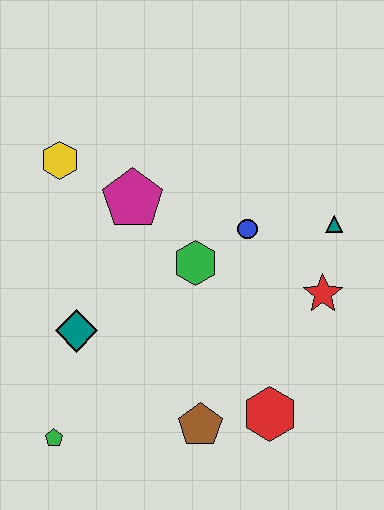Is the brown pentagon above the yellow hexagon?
No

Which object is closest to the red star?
The teal triangle is closest to the red star.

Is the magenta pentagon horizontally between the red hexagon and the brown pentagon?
No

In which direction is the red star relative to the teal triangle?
The red star is below the teal triangle.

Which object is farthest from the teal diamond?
The teal triangle is farthest from the teal diamond.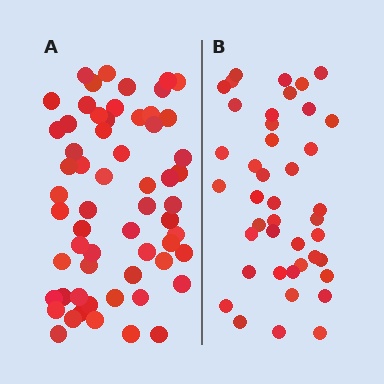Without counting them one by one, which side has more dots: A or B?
Region A (the left region) has more dots.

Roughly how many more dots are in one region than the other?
Region A has approximately 20 more dots than region B.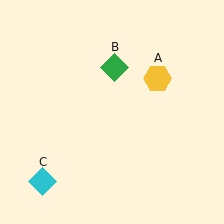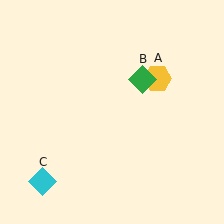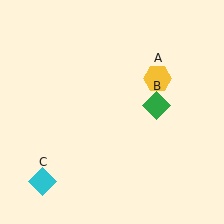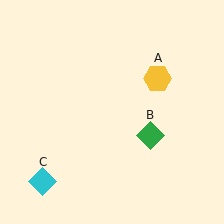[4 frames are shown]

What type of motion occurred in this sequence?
The green diamond (object B) rotated clockwise around the center of the scene.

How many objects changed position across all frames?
1 object changed position: green diamond (object B).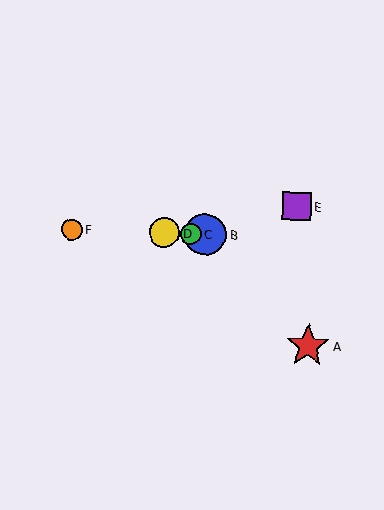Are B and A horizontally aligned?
No, B is at y≈234 and A is at y≈346.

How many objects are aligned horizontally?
4 objects (B, C, D, F) are aligned horizontally.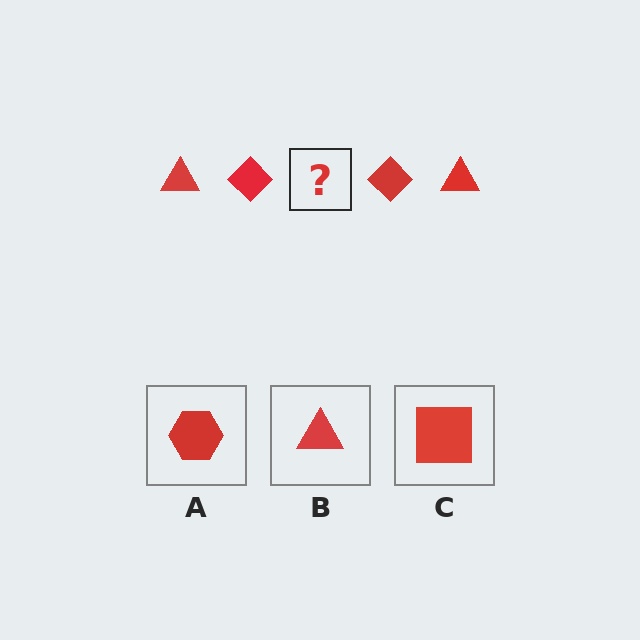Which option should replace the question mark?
Option B.